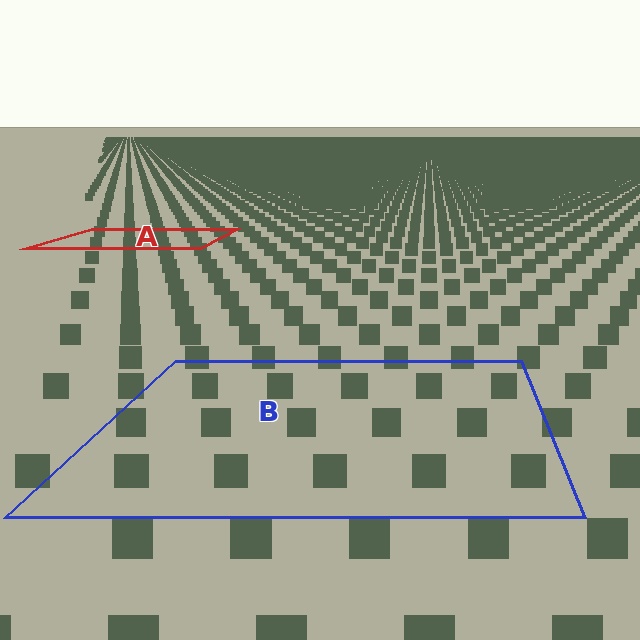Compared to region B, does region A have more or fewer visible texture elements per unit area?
Region A has more texture elements per unit area — they are packed more densely because it is farther away.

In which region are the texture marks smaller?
The texture marks are smaller in region A, because it is farther away.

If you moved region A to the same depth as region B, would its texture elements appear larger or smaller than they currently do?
They would appear larger. At a closer depth, the same texture elements are projected at a bigger on-screen size.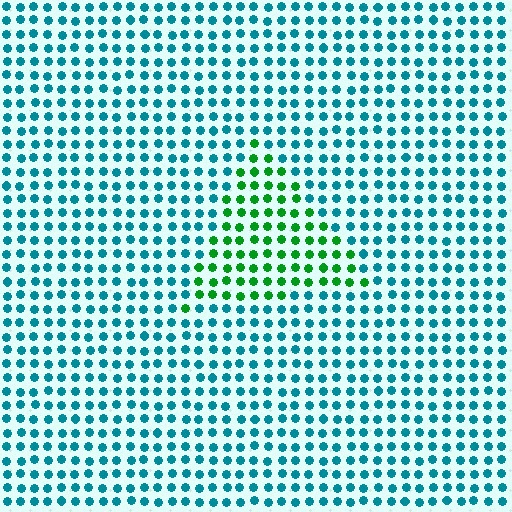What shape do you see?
I see a triangle.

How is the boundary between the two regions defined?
The boundary is defined purely by a slight shift in hue (about 55 degrees). Spacing, size, and orientation are identical on both sides.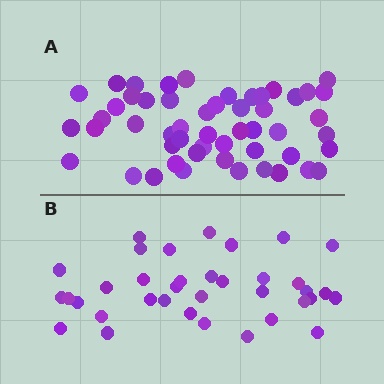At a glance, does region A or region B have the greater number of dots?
Region A (the top region) has more dots.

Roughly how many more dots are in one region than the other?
Region A has approximately 15 more dots than region B.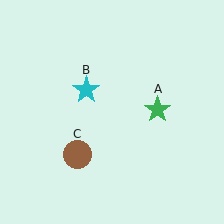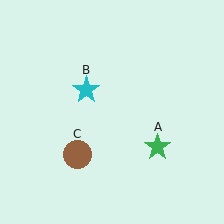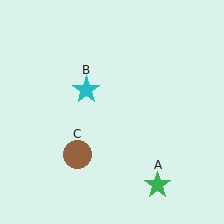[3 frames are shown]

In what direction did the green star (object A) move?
The green star (object A) moved down.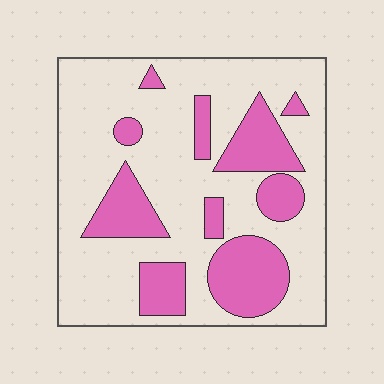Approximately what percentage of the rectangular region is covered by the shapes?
Approximately 30%.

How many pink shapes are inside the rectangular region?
10.